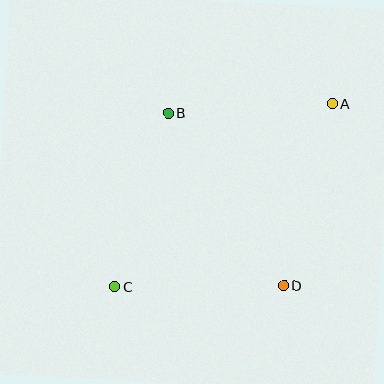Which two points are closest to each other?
Points A and B are closest to each other.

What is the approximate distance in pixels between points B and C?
The distance between B and C is approximately 181 pixels.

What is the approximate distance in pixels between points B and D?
The distance between B and D is approximately 207 pixels.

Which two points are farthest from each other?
Points A and C are farthest from each other.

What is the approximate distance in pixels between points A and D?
The distance between A and D is approximately 188 pixels.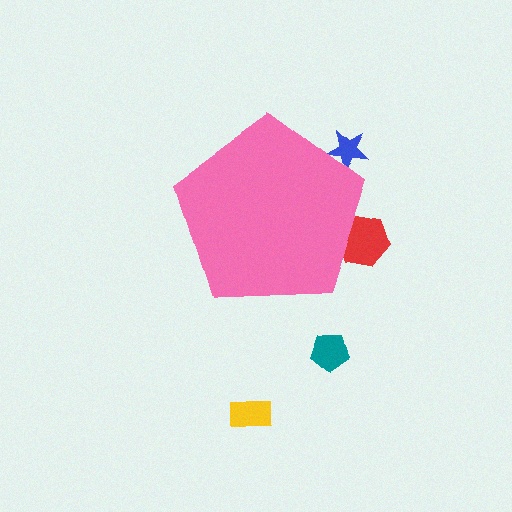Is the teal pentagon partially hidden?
No, the teal pentagon is fully visible.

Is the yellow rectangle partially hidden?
No, the yellow rectangle is fully visible.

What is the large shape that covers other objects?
A pink pentagon.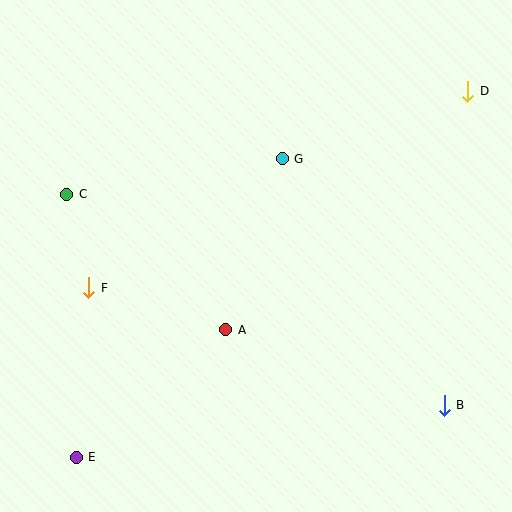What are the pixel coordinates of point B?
Point B is at (444, 405).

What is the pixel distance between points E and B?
The distance between E and B is 372 pixels.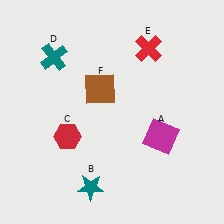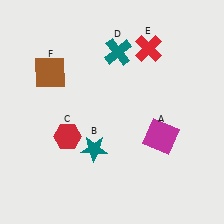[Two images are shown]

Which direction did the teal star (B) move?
The teal star (B) moved up.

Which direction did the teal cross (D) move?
The teal cross (D) moved right.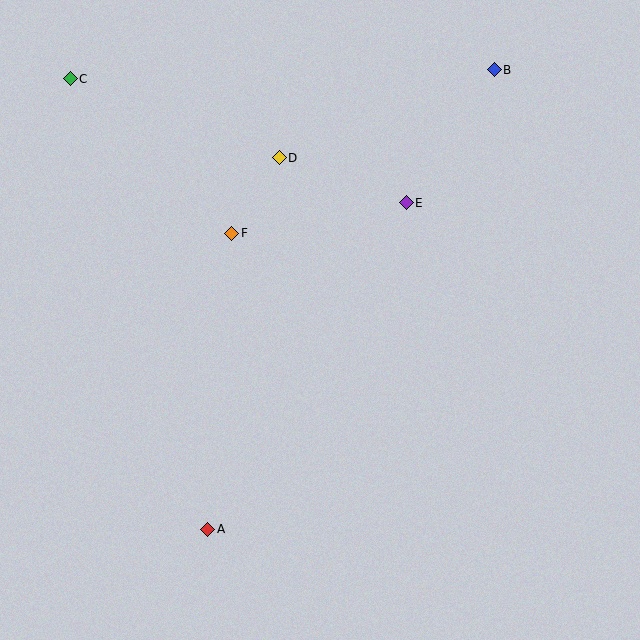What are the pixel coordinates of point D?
Point D is at (279, 158).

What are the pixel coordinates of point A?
Point A is at (208, 529).